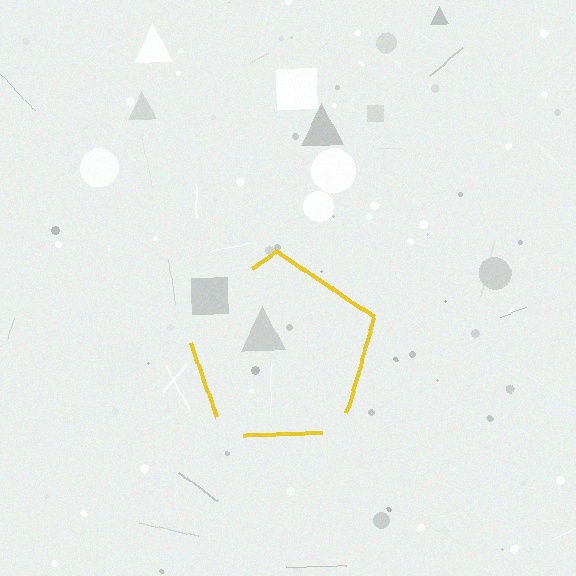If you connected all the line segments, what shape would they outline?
They would outline a pentagon.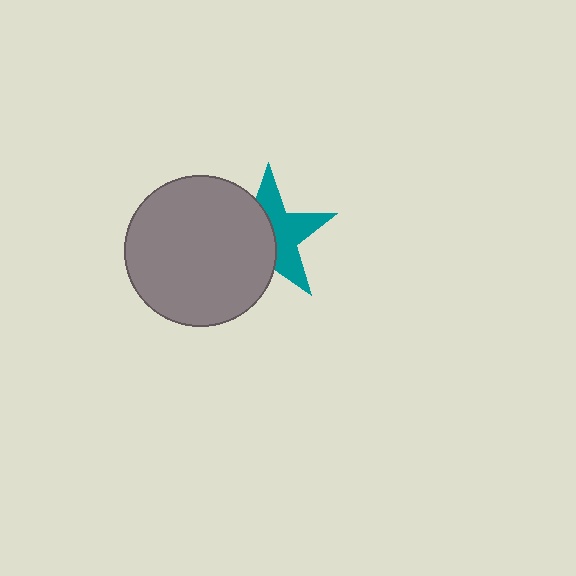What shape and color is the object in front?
The object in front is a gray circle.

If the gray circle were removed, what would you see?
You would see the complete teal star.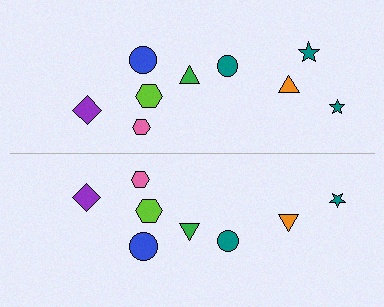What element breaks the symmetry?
A teal star is missing from the bottom side.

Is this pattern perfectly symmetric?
No, the pattern is not perfectly symmetric. A teal star is missing from the bottom side.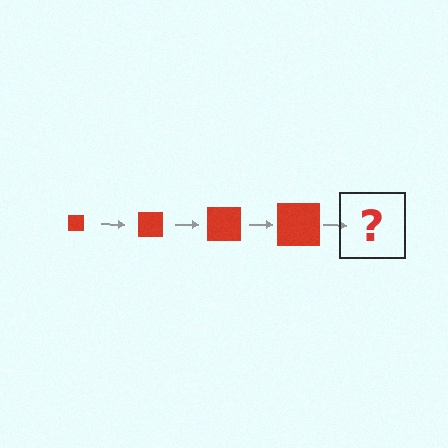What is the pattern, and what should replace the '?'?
The pattern is that the square gets progressively larger each step. The '?' should be a red square, larger than the previous one.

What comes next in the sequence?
The next element should be a red square, larger than the previous one.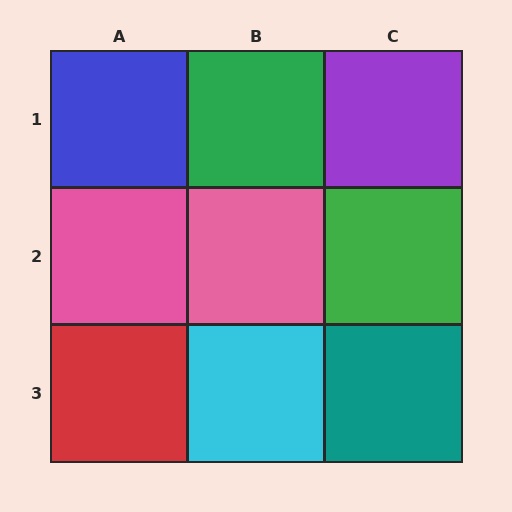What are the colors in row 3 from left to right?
Red, cyan, teal.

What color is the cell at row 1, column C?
Purple.